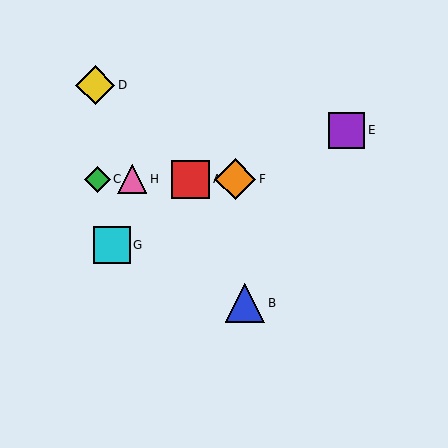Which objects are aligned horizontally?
Objects A, C, F, H are aligned horizontally.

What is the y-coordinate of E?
Object E is at y≈130.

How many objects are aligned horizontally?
4 objects (A, C, F, H) are aligned horizontally.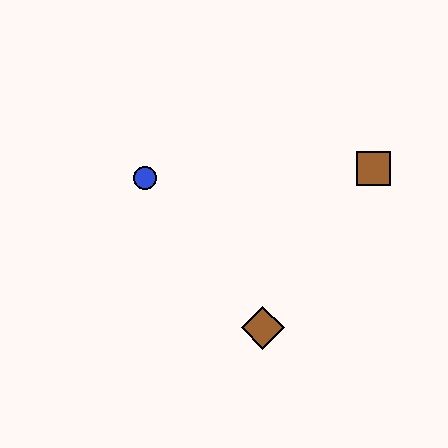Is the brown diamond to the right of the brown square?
No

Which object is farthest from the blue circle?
The brown square is farthest from the blue circle.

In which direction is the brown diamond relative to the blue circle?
The brown diamond is below the blue circle.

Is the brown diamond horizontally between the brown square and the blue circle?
Yes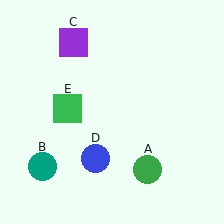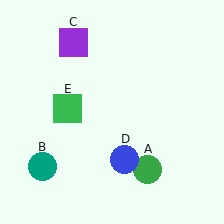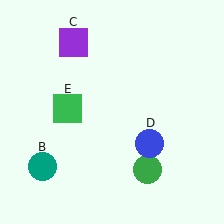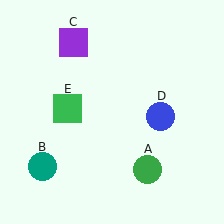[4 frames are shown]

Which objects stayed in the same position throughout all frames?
Green circle (object A) and teal circle (object B) and purple square (object C) and green square (object E) remained stationary.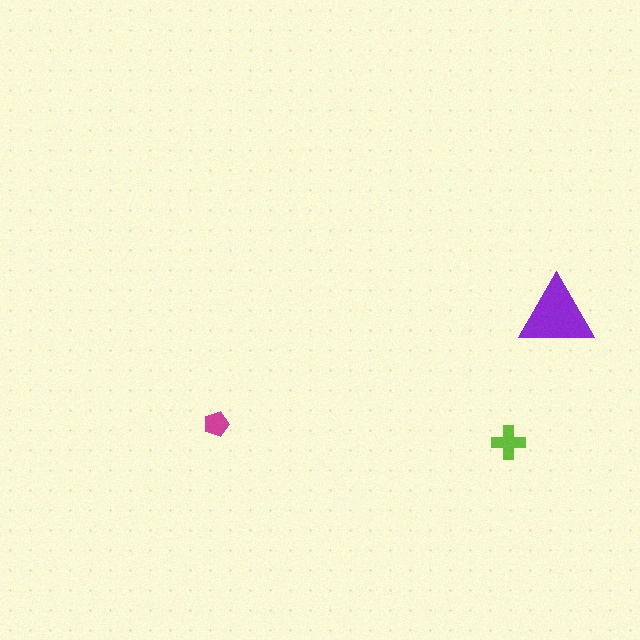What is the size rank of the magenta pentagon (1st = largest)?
3rd.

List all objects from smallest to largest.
The magenta pentagon, the lime cross, the purple triangle.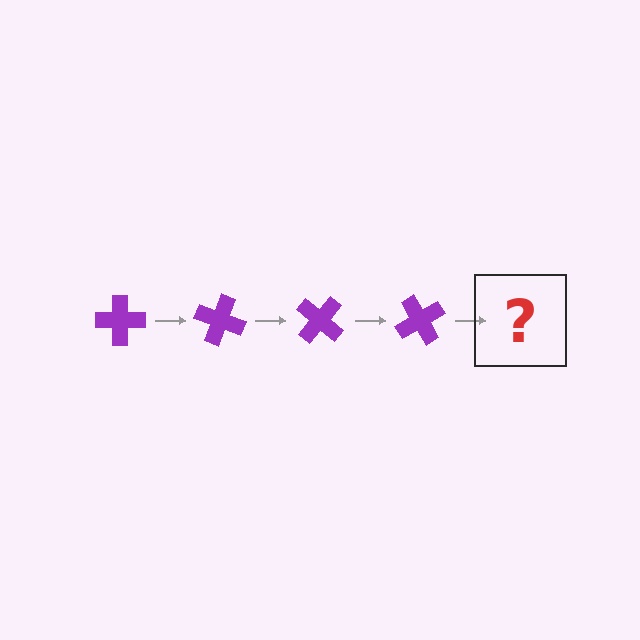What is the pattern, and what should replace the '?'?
The pattern is that the cross rotates 20 degrees each step. The '?' should be a purple cross rotated 80 degrees.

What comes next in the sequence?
The next element should be a purple cross rotated 80 degrees.